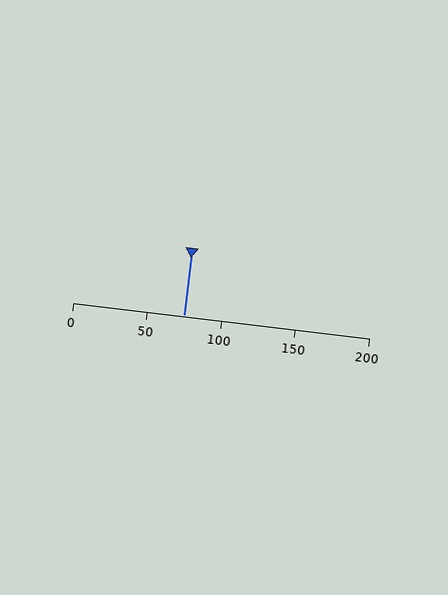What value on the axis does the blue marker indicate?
The marker indicates approximately 75.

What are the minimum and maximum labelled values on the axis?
The axis runs from 0 to 200.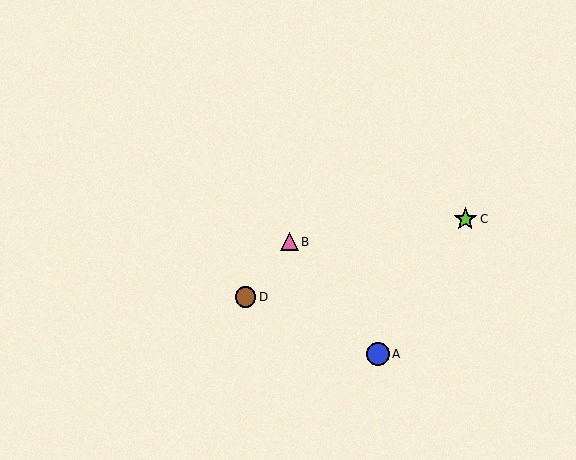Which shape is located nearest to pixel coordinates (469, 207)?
The lime star (labeled C) at (465, 219) is nearest to that location.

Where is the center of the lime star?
The center of the lime star is at (465, 219).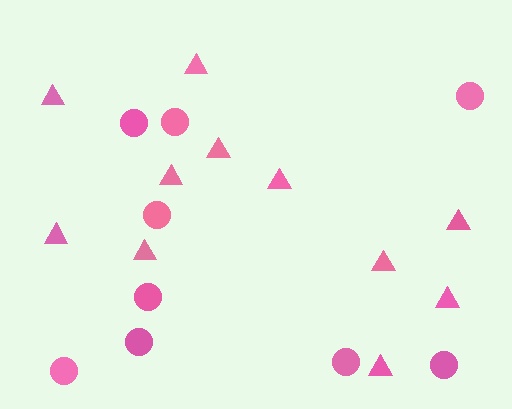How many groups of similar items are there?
There are 2 groups: one group of triangles (11) and one group of circles (9).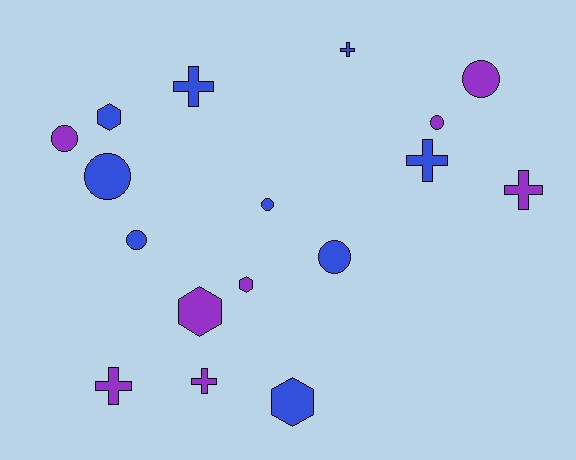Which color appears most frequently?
Blue, with 9 objects.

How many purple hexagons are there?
There are 2 purple hexagons.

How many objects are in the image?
There are 17 objects.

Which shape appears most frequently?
Circle, with 7 objects.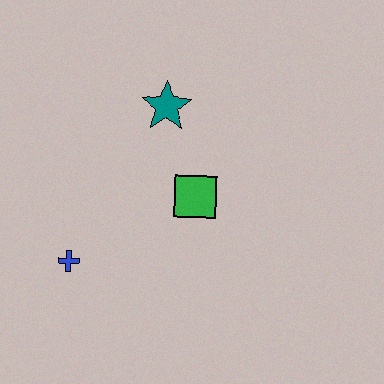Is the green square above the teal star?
No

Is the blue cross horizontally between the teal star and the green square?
No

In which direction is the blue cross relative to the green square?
The blue cross is to the left of the green square.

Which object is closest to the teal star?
The green square is closest to the teal star.